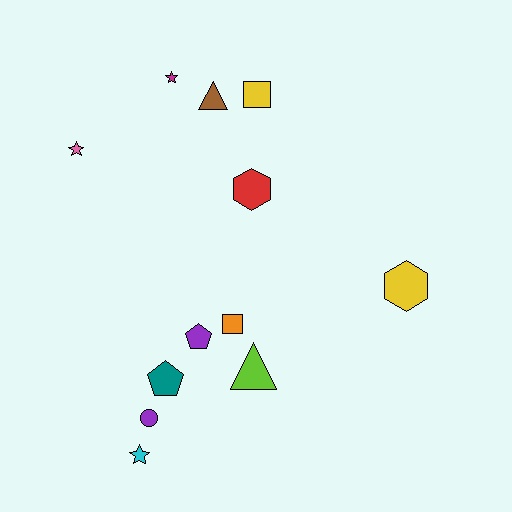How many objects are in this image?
There are 12 objects.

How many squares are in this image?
There are 2 squares.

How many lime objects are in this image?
There is 1 lime object.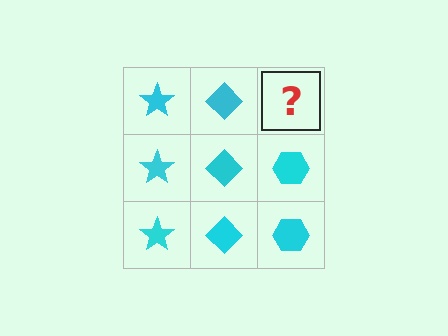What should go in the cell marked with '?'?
The missing cell should contain a cyan hexagon.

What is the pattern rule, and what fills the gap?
The rule is that each column has a consistent shape. The gap should be filled with a cyan hexagon.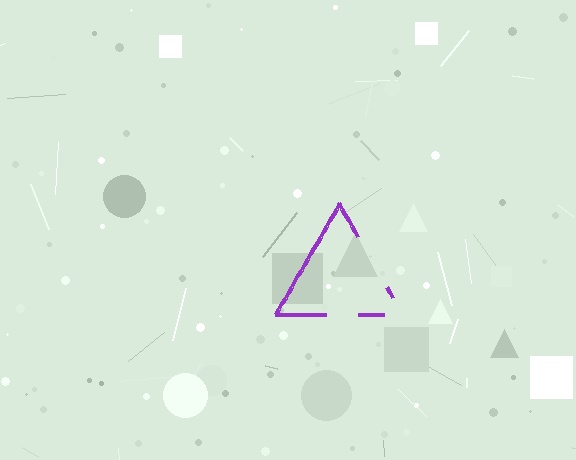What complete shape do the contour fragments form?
The contour fragments form a triangle.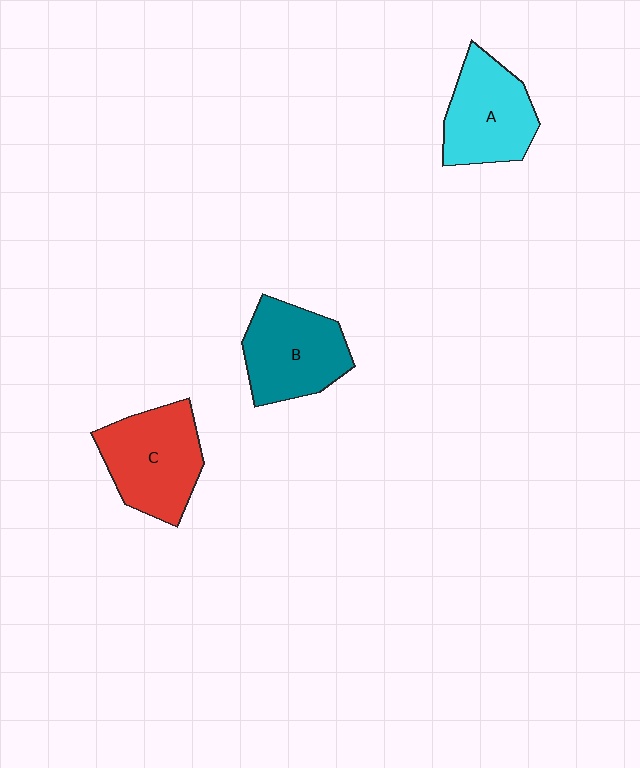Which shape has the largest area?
Shape C (red).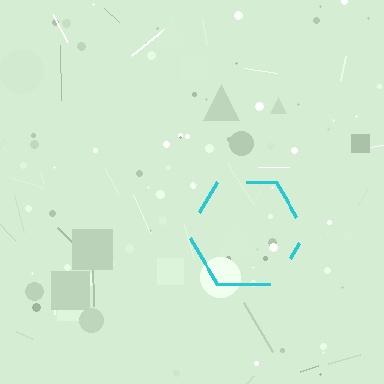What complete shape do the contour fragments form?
The contour fragments form a hexagon.